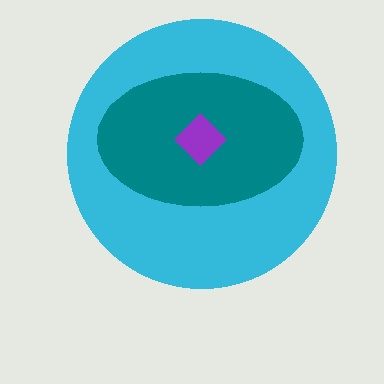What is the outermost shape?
The cyan circle.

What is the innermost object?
The purple diamond.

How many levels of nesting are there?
3.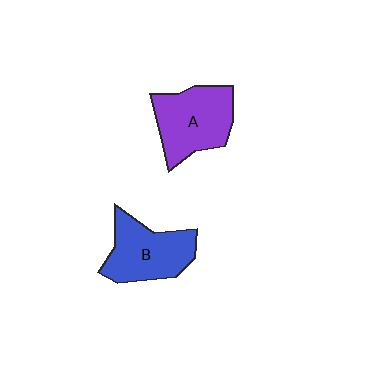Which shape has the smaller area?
Shape B (blue).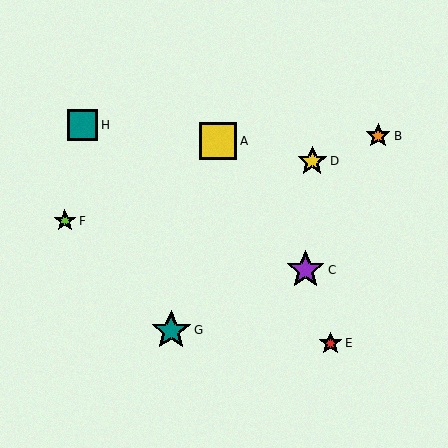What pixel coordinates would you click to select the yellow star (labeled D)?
Click at (312, 161) to select the yellow star D.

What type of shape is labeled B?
Shape B is an orange star.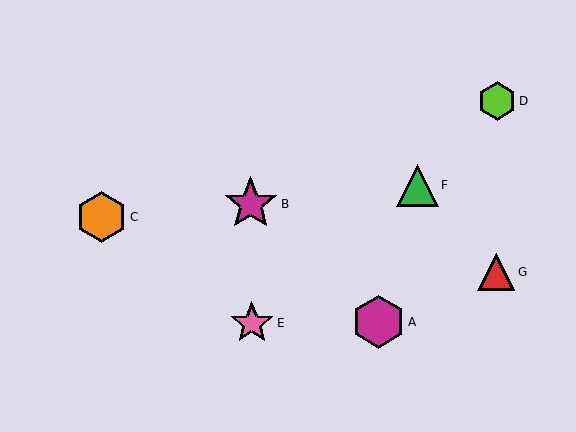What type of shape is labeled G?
Shape G is a red triangle.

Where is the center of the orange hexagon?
The center of the orange hexagon is at (102, 217).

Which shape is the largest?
The magenta star (labeled B) is the largest.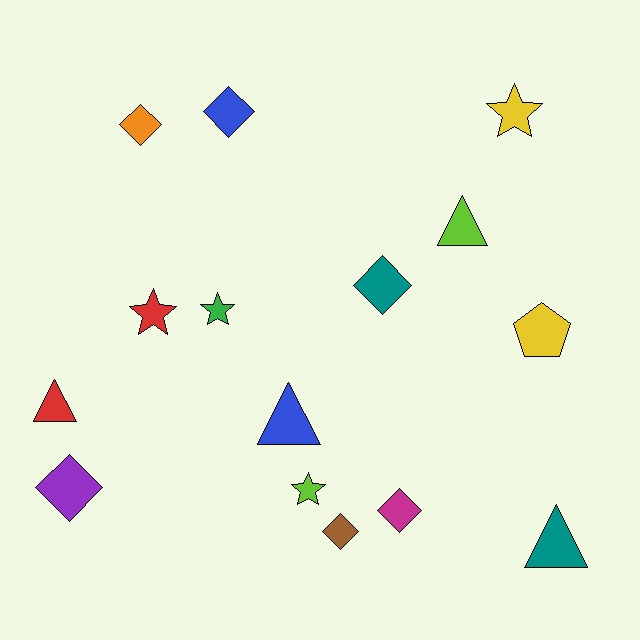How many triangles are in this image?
There are 4 triangles.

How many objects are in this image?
There are 15 objects.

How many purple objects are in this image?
There is 1 purple object.